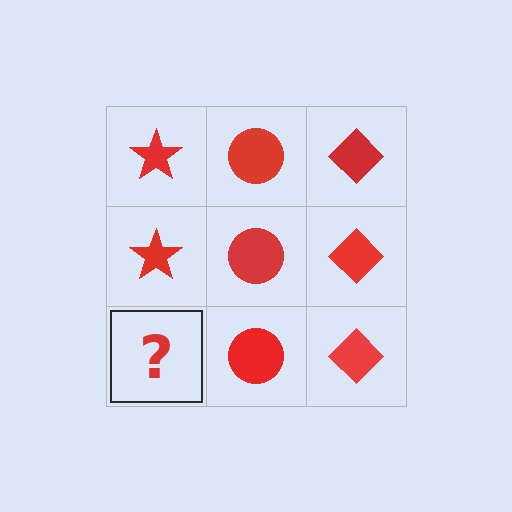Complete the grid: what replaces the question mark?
The question mark should be replaced with a red star.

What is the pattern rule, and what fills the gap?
The rule is that each column has a consistent shape. The gap should be filled with a red star.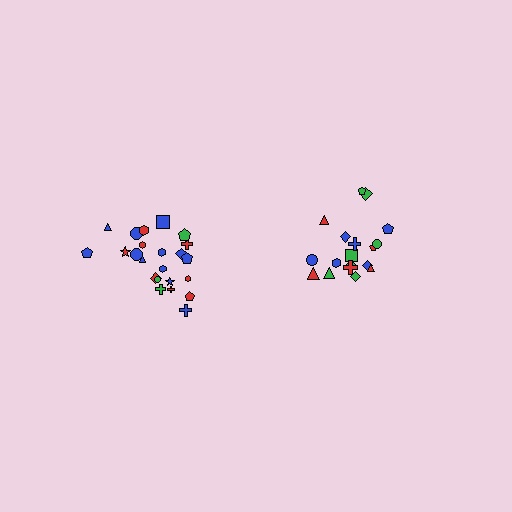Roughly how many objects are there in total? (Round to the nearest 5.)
Roughly 45 objects in total.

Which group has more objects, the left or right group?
The left group.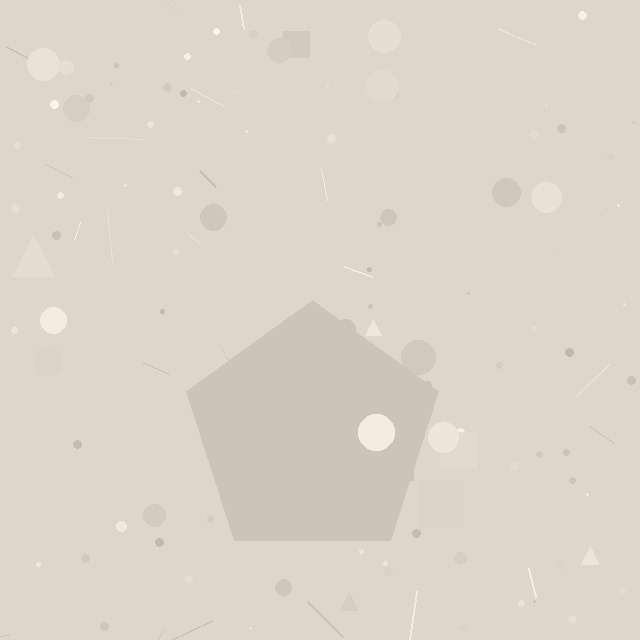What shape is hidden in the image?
A pentagon is hidden in the image.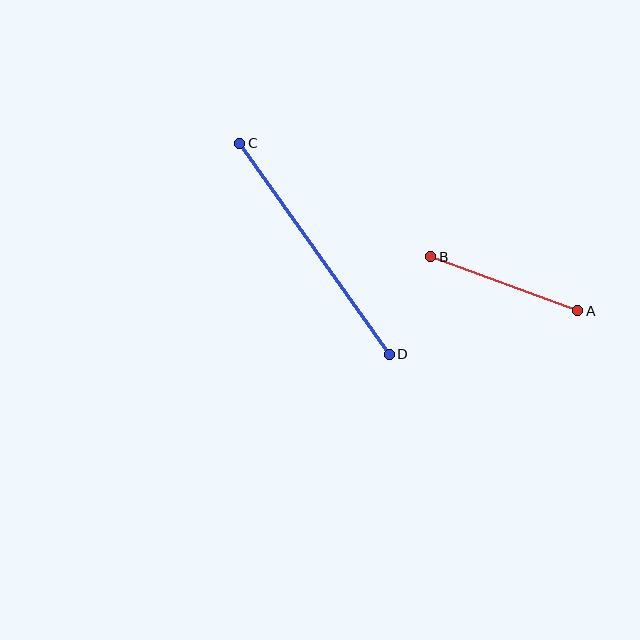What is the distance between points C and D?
The distance is approximately 259 pixels.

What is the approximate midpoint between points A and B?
The midpoint is at approximately (504, 284) pixels.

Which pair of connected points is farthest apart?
Points C and D are farthest apart.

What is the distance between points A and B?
The distance is approximately 157 pixels.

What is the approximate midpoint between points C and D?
The midpoint is at approximately (315, 249) pixels.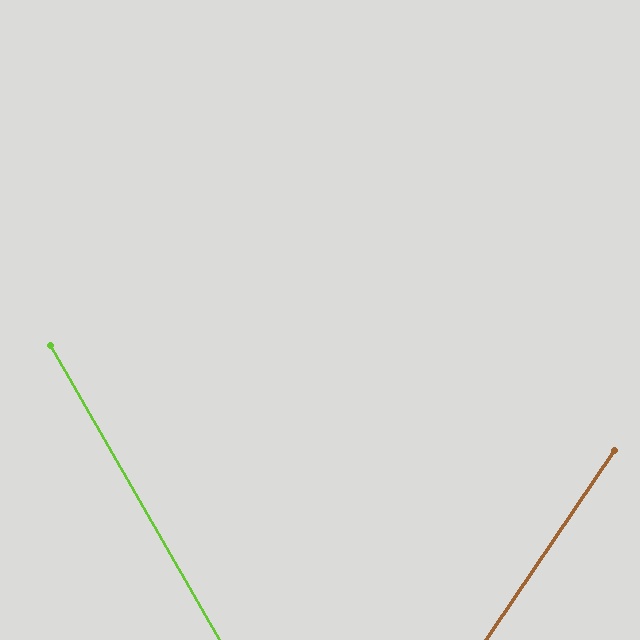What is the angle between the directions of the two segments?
Approximately 64 degrees.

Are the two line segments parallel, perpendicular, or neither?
Neither parallel nor perpendicular — they differ by about 64°.